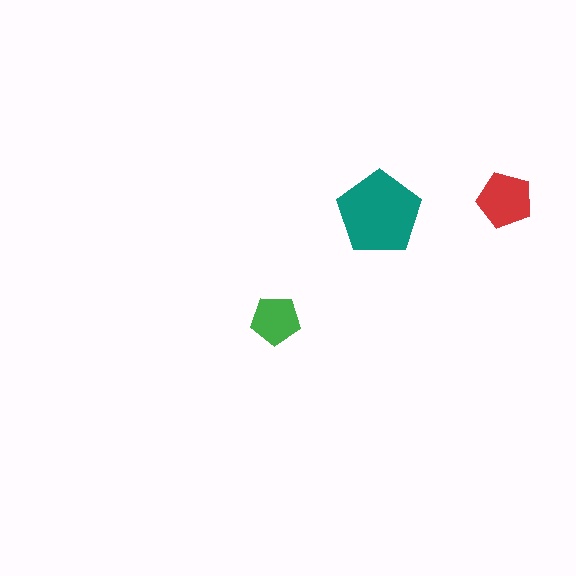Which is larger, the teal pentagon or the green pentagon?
The teal one.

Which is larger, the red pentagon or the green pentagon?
The red one.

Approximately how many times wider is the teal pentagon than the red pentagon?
About 1.5 times wider.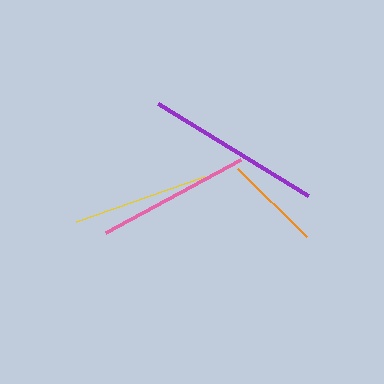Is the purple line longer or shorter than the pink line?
The purple line is longer than the pink line.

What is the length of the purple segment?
The purple segment is approximately 176 pixels long.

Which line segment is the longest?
The purple line is the longest at approximately 176 pixels.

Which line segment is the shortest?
The orange line is the shortest at approximately 97 pixels.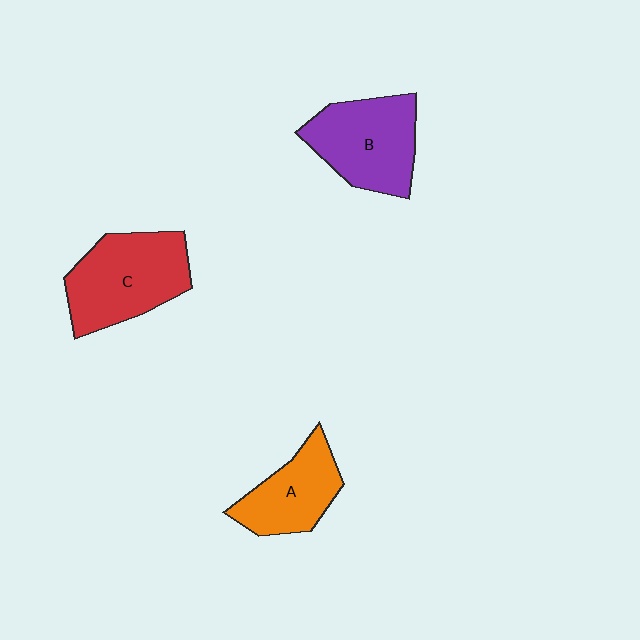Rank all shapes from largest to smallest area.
From largest to smallest: C (red), B (purple), A (orange).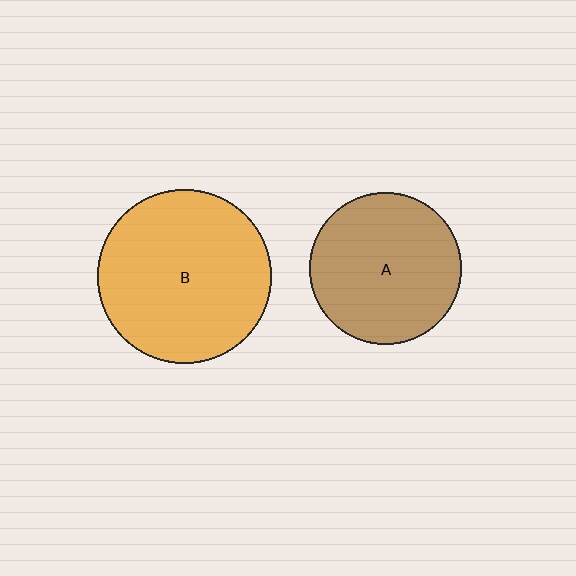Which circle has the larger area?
Circle B (orange).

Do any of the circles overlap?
No, none of the circles overlap.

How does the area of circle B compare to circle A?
Approximately 1.3 times.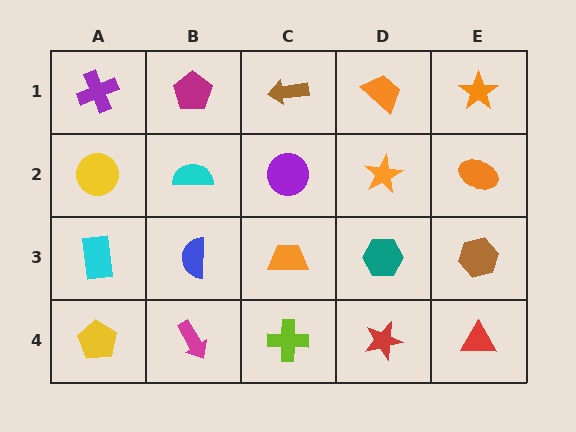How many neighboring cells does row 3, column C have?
4.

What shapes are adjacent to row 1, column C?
A purple circle (row 2, column C), a magenta pentagon (row 1, column B), an orange trapezoid (row 1, column D).